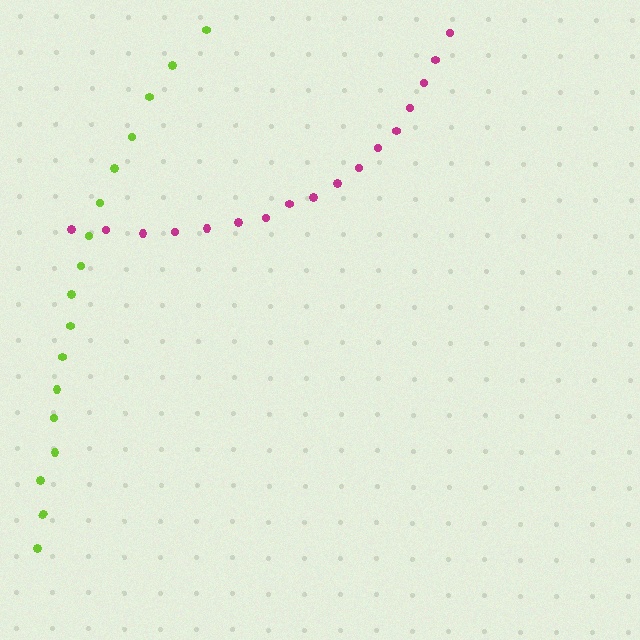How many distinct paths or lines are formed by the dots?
There are 2 distinct paths.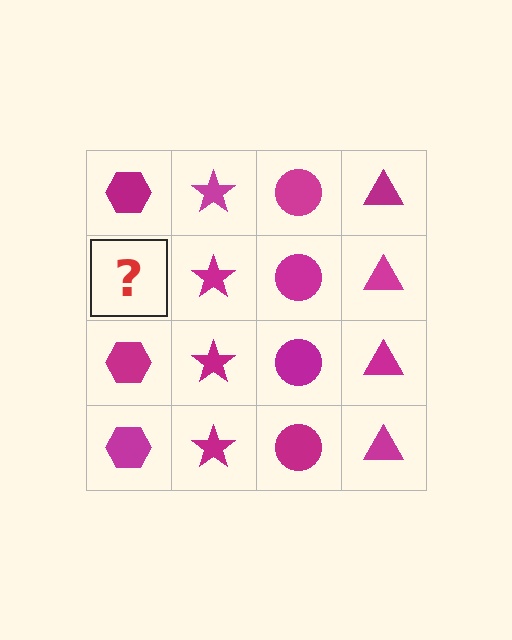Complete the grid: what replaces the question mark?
The question mark should be replaced with a magenta hexagon.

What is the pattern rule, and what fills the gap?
The rule is that each column has a consistent shape. The gap should be filled with a magenta hexagon.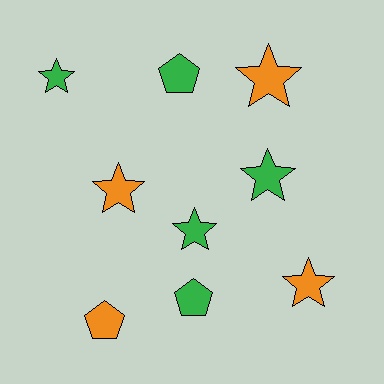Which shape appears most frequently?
Star, with 6 objects.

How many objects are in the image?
There are 9 objects.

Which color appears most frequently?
Green, with 5 objects.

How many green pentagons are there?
There are 2 green pentagons.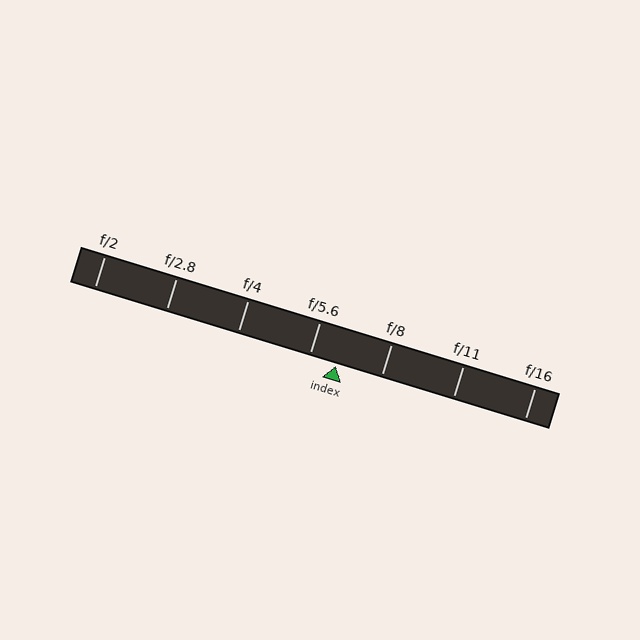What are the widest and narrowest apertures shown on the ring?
The widest aperture shown is f/2 and the narrowest is f/16.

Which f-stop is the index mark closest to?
The index mark is closest to f/5.6.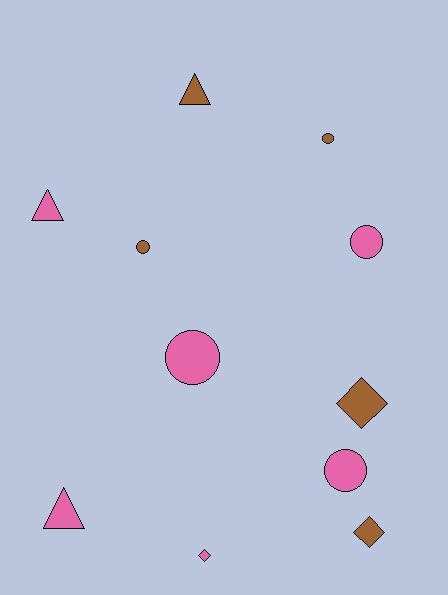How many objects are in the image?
There are 11 objects.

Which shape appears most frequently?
Circle, with 5 objects.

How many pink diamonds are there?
There is 1 pink diamond.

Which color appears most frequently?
Pink, with 6 objects.